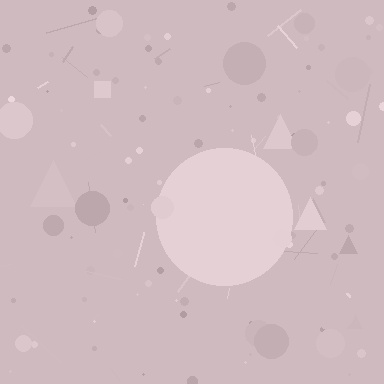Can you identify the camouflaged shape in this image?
The camouflaged shape is a circle.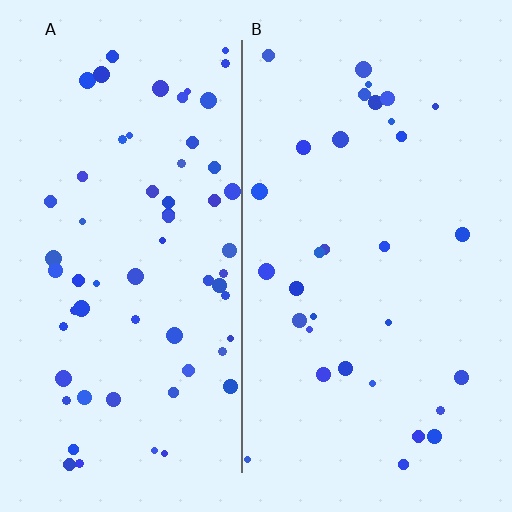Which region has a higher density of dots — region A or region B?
A (the left).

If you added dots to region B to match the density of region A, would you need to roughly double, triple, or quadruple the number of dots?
Approximately double.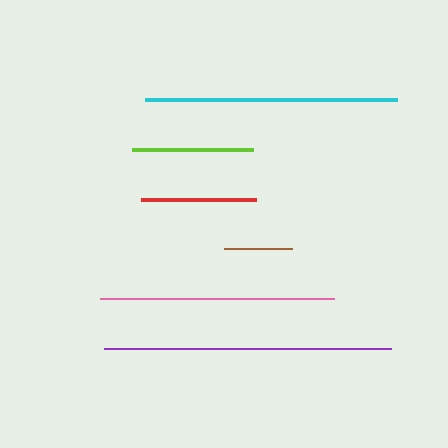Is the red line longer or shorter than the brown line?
The red line is longer than the brown line.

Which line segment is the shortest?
The brown line is the shortest at approximately 68 pixels.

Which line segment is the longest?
The purple line is the longest at approximately 287 pixels.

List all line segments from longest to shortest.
From longest to shortest: purple, cyan, pink, lime, red, brown.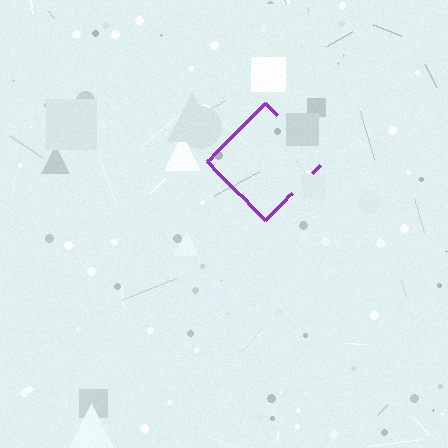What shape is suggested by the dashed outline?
The dashed outline suggests a diamond.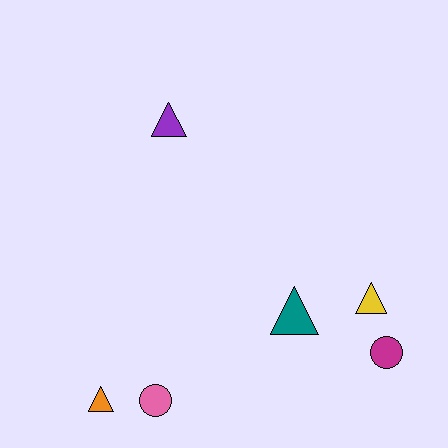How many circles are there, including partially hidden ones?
There are 2 circles.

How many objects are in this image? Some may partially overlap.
There are 6 objects.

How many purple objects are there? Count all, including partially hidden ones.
There is 1 purple object.